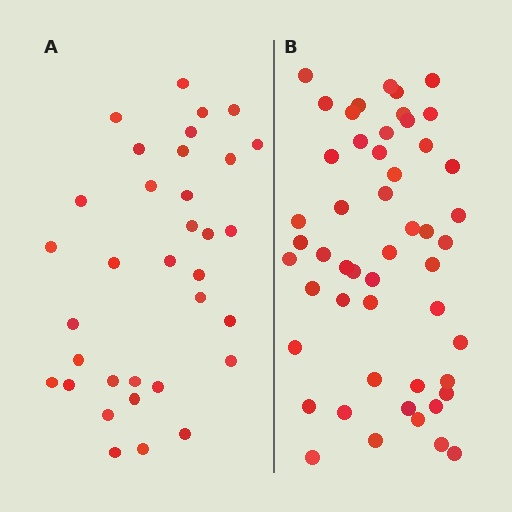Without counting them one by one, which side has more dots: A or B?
Region B (the right region) has more dots.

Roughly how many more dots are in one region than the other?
Region B has approximately 15 more dots than region A.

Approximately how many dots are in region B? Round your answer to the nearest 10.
About 50 dots. (The exact count is 51, which rounds to 50.)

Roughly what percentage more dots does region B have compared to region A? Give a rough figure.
About 50% more.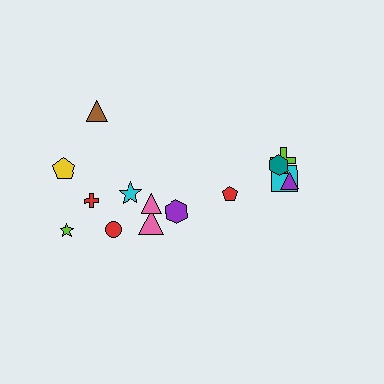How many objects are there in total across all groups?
There are 14 objects.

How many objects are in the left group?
There are 8 objects.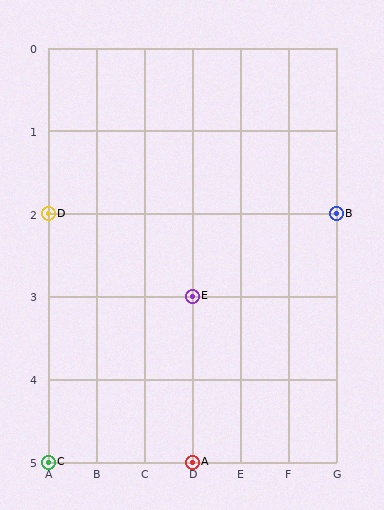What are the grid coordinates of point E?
Point E is at grid coordinates (D, 3).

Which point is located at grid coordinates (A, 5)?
Point C is at (A, 5).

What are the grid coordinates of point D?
Point D is at grid coordinates (A, 2).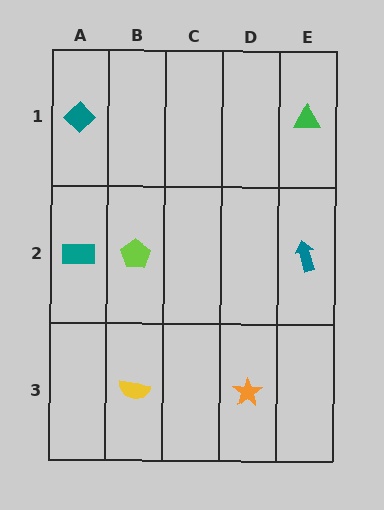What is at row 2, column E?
A teal arrow.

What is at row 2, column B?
A lime pentagon.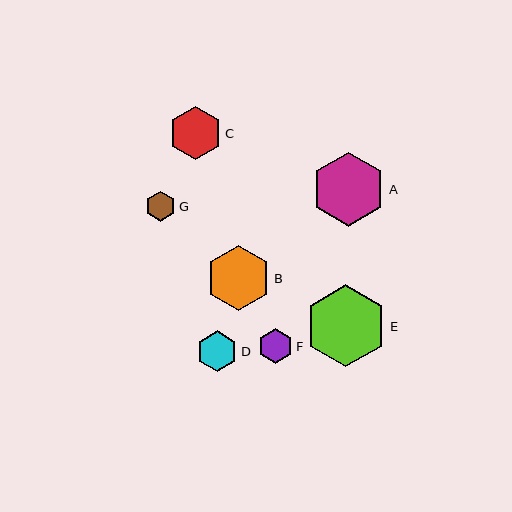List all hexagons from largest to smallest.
From largest to smallest: E, A, B, C, D, F, G.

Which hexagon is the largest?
Hexagon E is the largest with a size of approximately 82 pixels.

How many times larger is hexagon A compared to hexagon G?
Hexagon A is approximately 2.5 times the size of hexagon G.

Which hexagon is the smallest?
Hexagon G is the smallest with a size of approximately 30 pixels.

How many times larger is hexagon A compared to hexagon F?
Hexagon A is approximately 2.2 times the size of hexagon F.